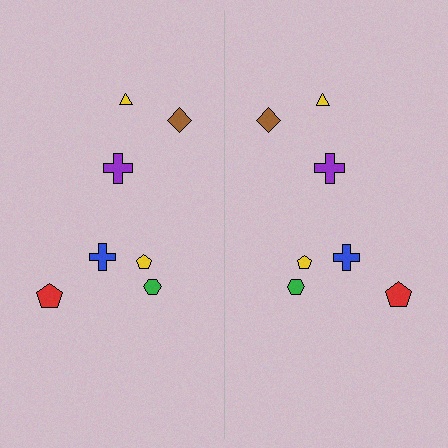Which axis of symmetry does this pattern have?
The pattern has a vertical axis of symmetry running through the center of the image.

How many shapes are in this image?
There are 14 shapes in this image.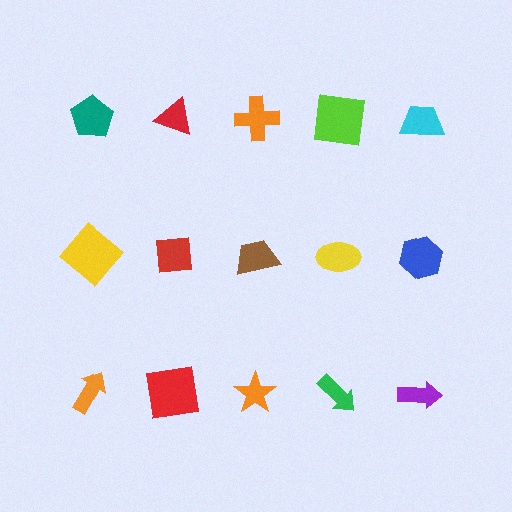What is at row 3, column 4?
A green arrow.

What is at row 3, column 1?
An orange arrow.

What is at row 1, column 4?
A lime square.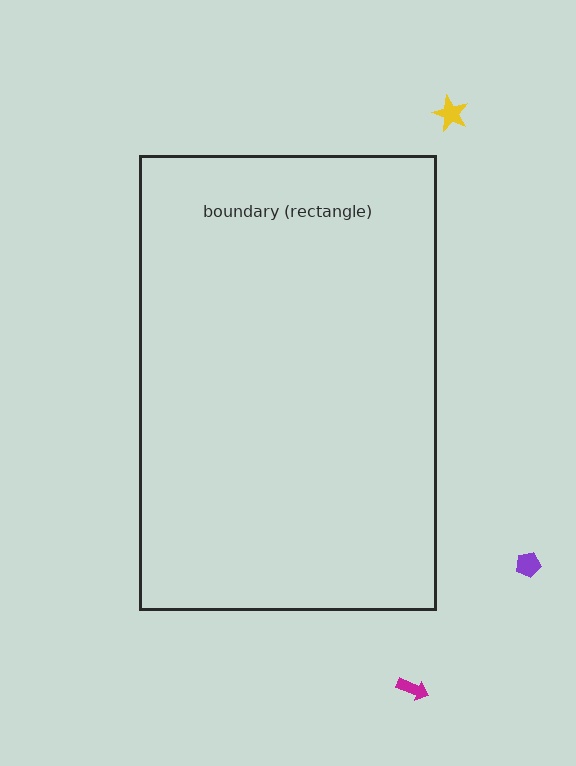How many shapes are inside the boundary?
0 inside, 3 outside.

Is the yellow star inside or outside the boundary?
Outside.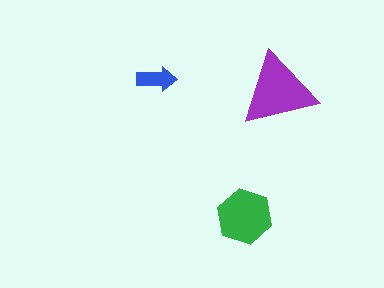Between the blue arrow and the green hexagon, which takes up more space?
The green hexagon.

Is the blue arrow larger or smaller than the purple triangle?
Smaller.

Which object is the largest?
The purple triangle.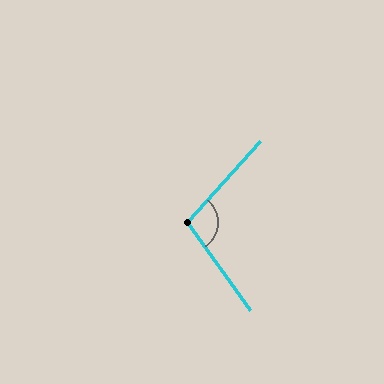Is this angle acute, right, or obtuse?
It is obtuse.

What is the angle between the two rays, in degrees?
Approximately 103 degrees.